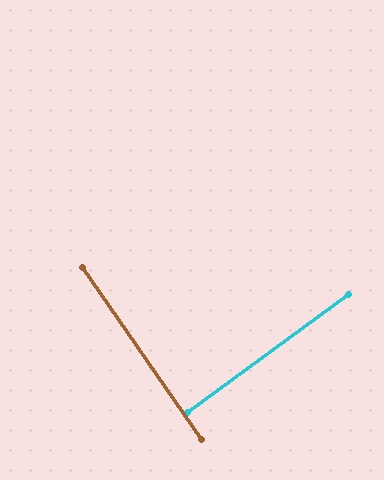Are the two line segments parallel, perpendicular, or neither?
Perpendicular — they meet at approximately 89°.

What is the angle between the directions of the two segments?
Approximately 89 degrees.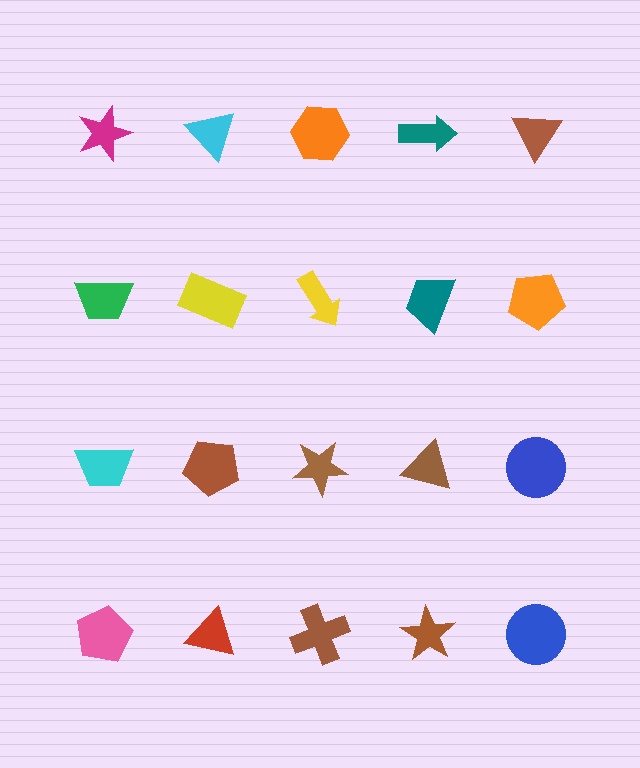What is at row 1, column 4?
A teal arrow.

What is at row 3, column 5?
A blue circle.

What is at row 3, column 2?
A brown pentagon.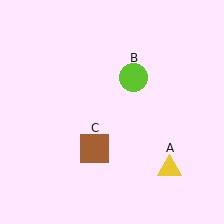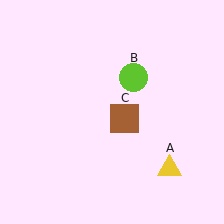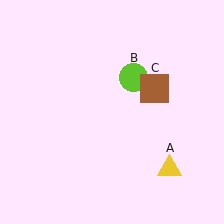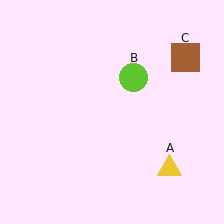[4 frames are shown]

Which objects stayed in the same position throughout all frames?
Yellow triangle (object A) and lime circle (object B) remained stationary.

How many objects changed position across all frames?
1 object changed position: brown square (object C).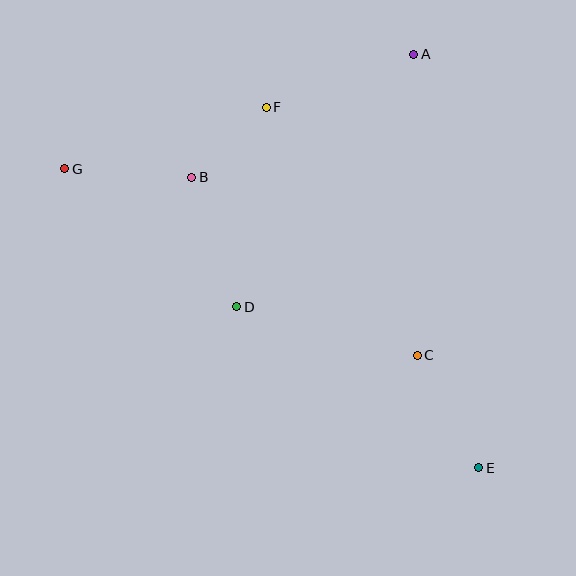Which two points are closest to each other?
Points B and F are closest to each other.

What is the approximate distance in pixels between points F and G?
The distance between F and G is approximately 211 pixels.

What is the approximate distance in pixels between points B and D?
The distance between B and D is approximately 137 pixels.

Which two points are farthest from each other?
Points E and G are farthest from each other.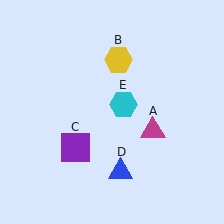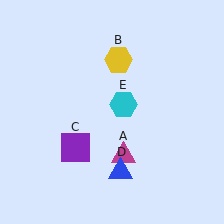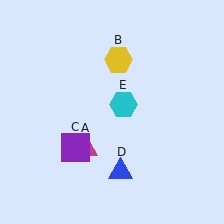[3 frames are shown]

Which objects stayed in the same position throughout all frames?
Yellow hexagon (object B) and purple square (object C) and blue triangle (object D) and cyan hexagon (object E) remained stationary.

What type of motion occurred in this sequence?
The magenta triangle (object A) rotated clockwise around the center of the scene.